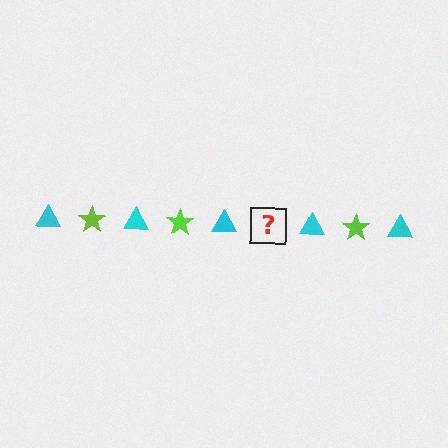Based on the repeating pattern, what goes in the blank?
The blank should be a lime star.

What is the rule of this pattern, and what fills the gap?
The rule is that the pattern alternates between cyan triangle and lime star. The gap should be filled with a lime star.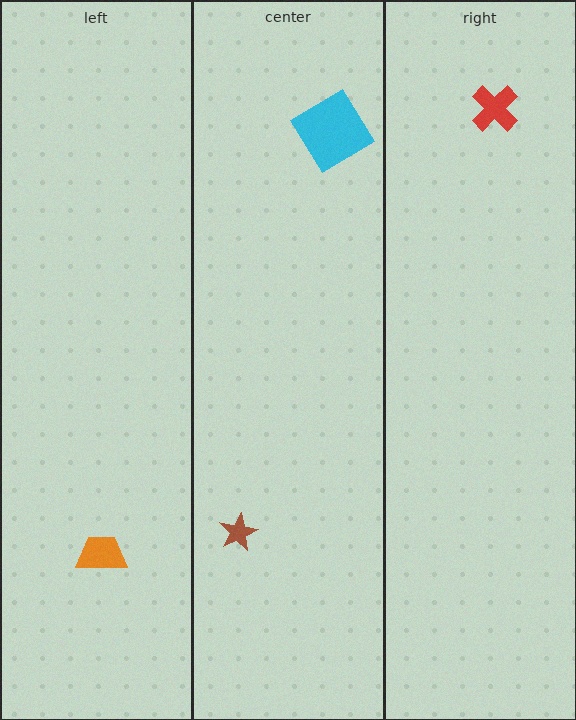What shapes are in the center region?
The brown star, the cyan diamond.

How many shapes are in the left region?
1.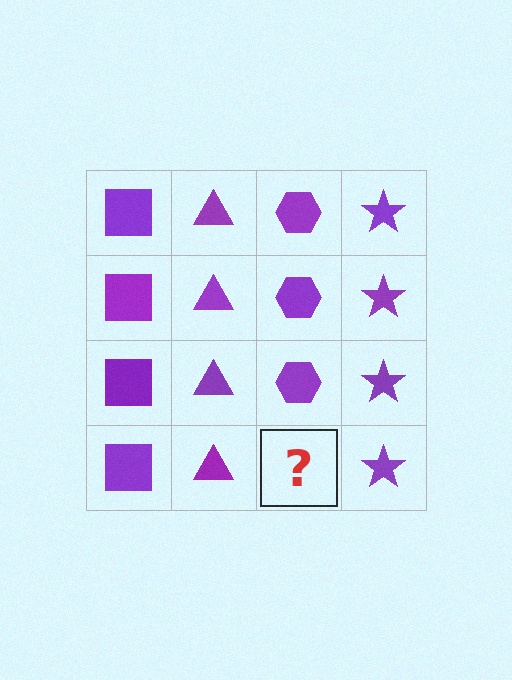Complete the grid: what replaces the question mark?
The question mark should be replaced with a purple hexagon.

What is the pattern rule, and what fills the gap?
The rule is that each column has a consistent shape. The gap should be filled with a purple hexagon.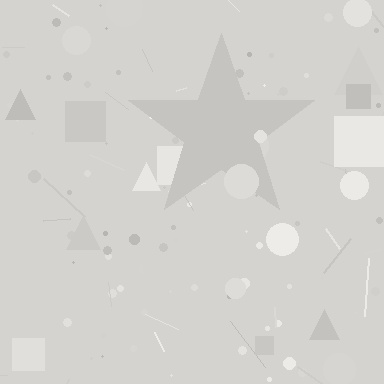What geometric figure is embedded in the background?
A star is embedded in the background.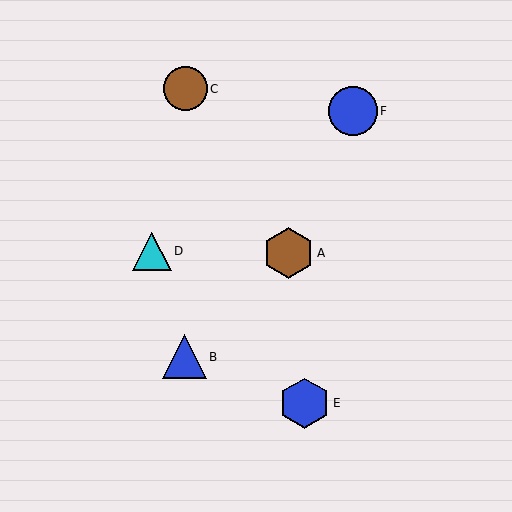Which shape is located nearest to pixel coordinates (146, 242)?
The cyan triangle (labeled D) at (152, 251) is nearest to that location.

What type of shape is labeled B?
Shape B is a blue triangle.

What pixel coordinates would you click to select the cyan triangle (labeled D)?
Click at (152, 251) to select the cyan triangle D.